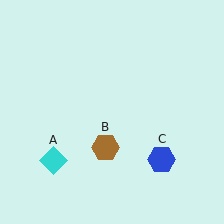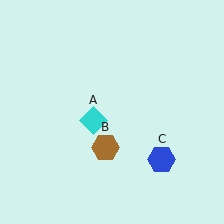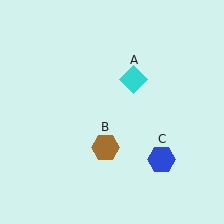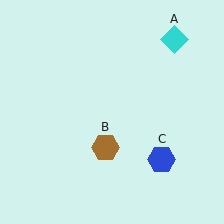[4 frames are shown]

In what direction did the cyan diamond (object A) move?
The cyan diamond (object A) moved up and to the right.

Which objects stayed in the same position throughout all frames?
Brown hexagon (object B) and blue hexagon (object C) remained stationary.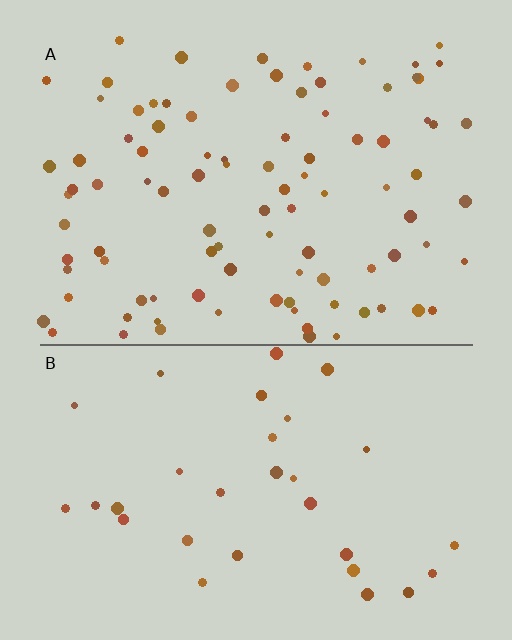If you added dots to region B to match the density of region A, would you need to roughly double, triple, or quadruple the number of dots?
Approximately triple.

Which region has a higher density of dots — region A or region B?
A (the top).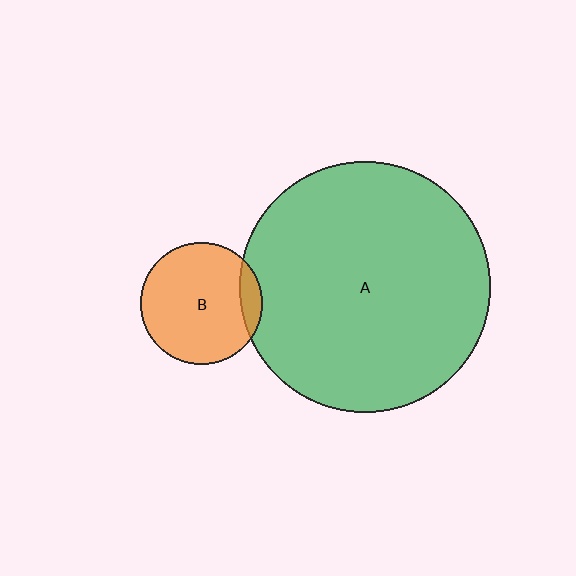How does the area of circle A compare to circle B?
Approximately 4.3 times.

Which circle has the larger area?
Circle A (green).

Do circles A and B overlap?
Yes.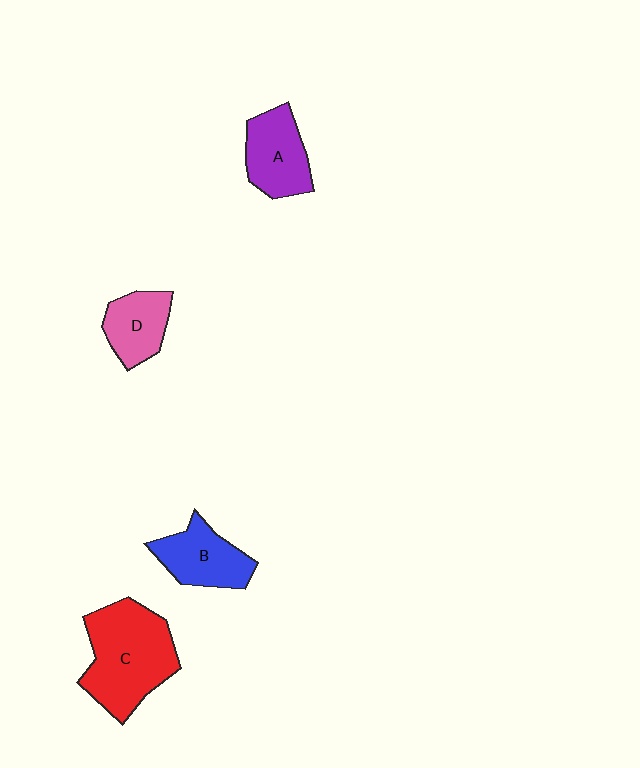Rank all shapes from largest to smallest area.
From largest to smallest: C (red), A (purple), B (blue), D (pink).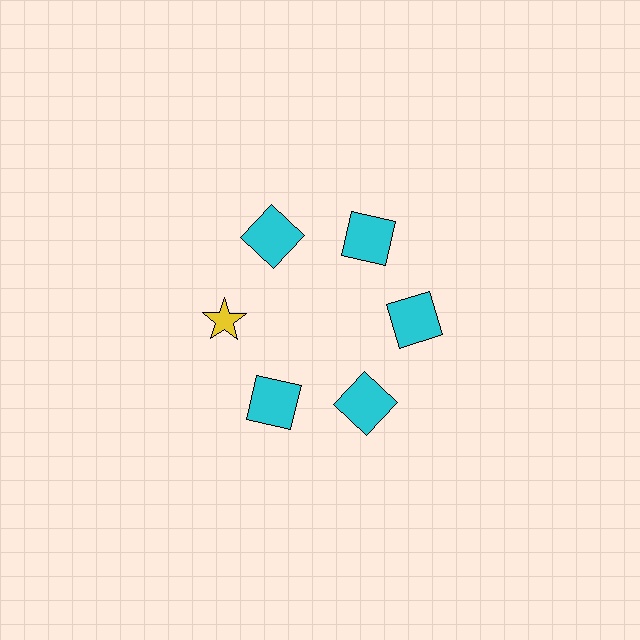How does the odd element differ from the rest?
It differs in both color (yellow instead of cyan) and shape (star instead of square).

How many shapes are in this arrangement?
There are 6 shapes arranged in a ring pattern.